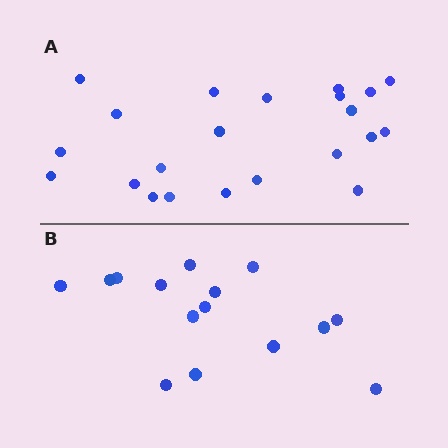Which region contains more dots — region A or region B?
Region A (the top region) has more dots.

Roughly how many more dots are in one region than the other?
Region A has roughly 8 or so more dots than region B.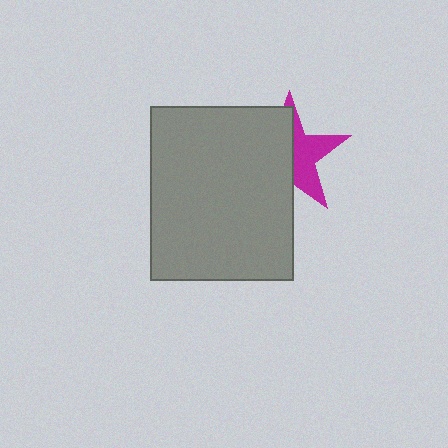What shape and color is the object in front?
The object in front is a gray rectangle.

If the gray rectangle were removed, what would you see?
You would see the complete magenta star.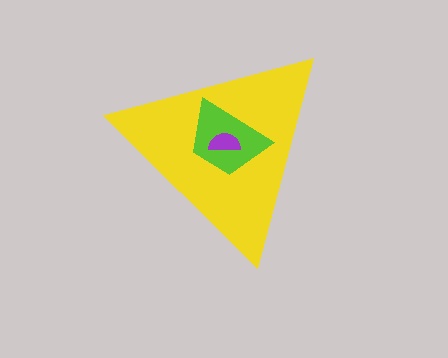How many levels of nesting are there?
3.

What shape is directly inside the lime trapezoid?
The purple semicircle.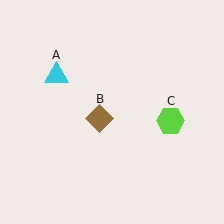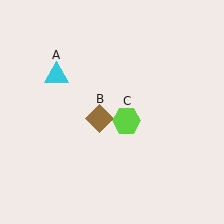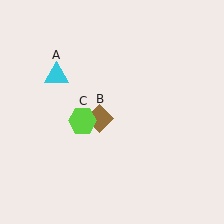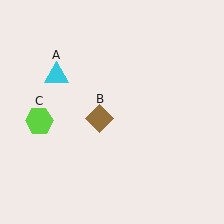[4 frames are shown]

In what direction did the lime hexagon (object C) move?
The lime hexagon (object C) moved left.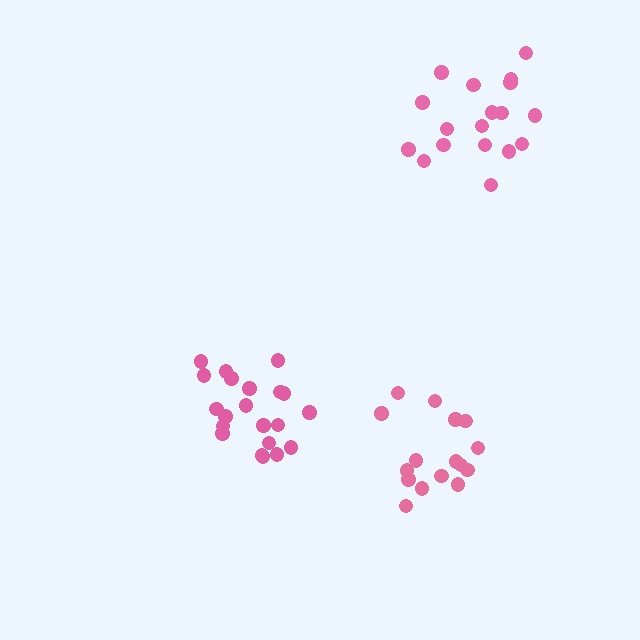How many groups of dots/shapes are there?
There are 3 groups.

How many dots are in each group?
Group 1: 16 dots, Group 2: 18 dots, Group 3: 21 dots (55 total).